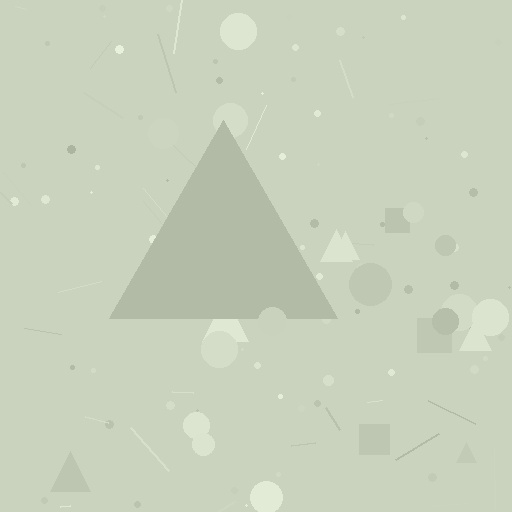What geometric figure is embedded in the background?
A triangle is embedded in the background.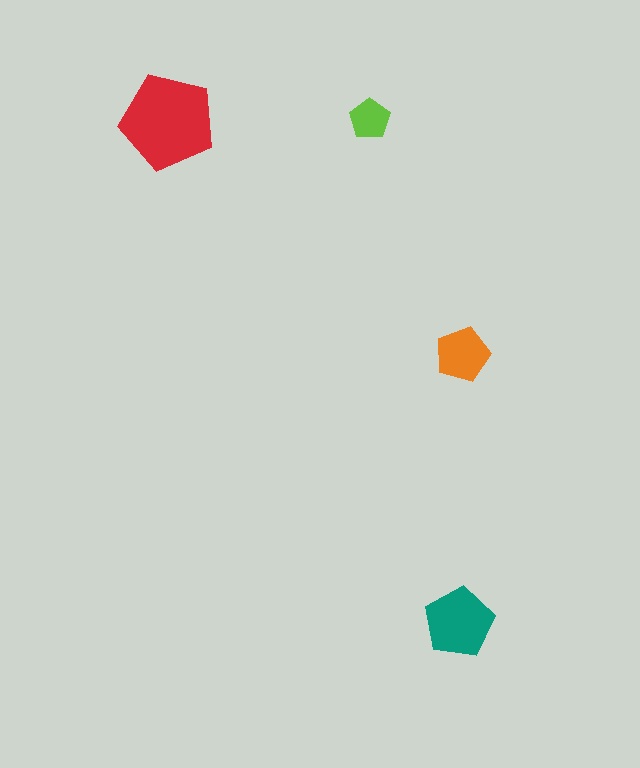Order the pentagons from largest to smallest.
the red one, the teal one, the orange one, the lime one.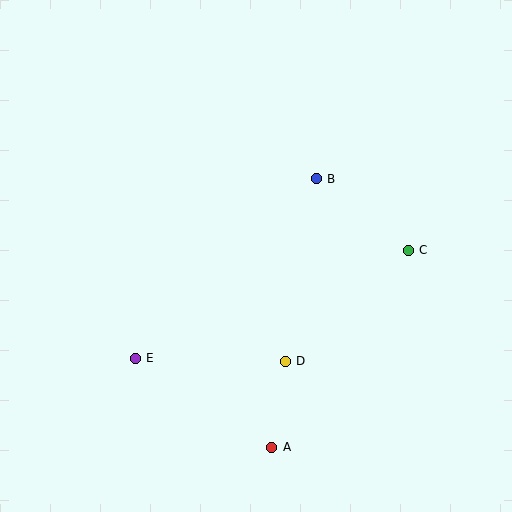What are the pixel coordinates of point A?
Point A is at (272, 447).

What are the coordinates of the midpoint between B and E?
The midpoint between B and E is at (226, 269).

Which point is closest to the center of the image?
Point B at (316, 179) is closest to the center.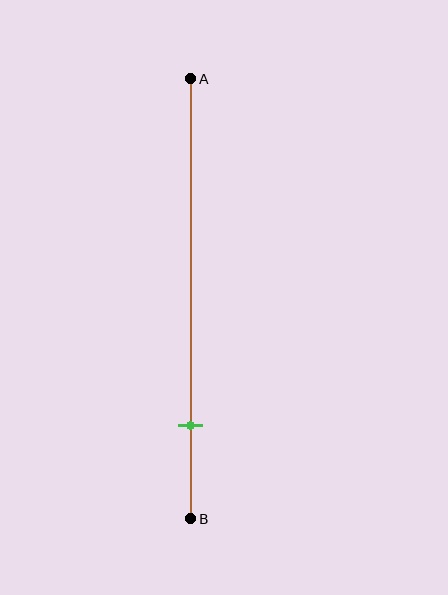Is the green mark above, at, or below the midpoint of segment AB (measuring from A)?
The green mark is below the midpoint of segment AB.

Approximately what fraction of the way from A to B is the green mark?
The green mark is approximately 80% of the way from A to B.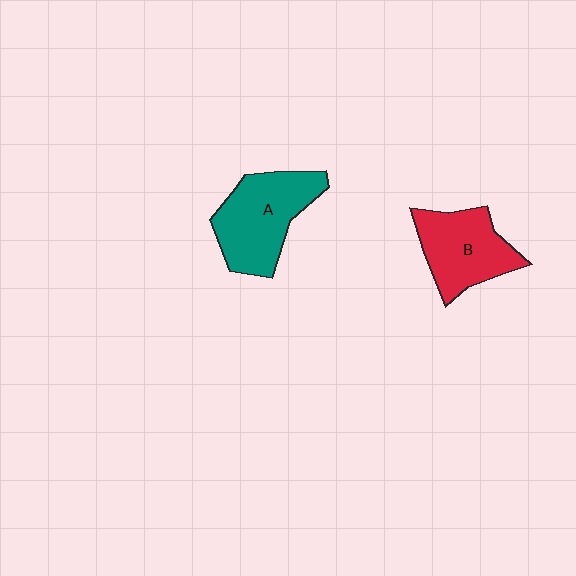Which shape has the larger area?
Shape A (teal).